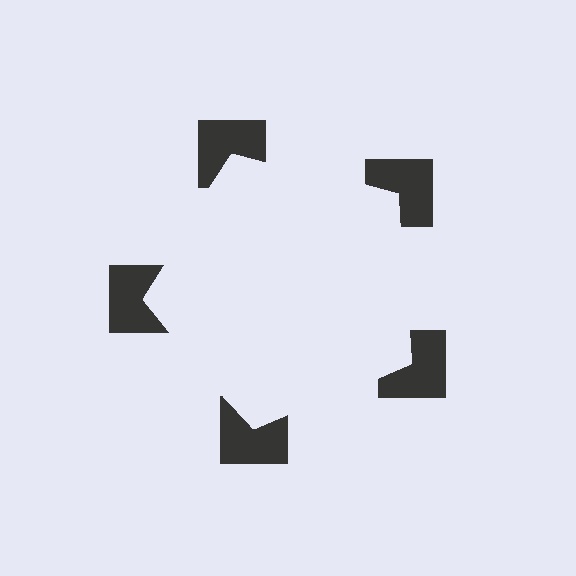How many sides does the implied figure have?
5 sides.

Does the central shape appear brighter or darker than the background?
It typically appears slightly brighter than the background, even though no actual brightness change is drawn.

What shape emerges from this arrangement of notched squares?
An illusory pentagon — its edges are inferred from the aligned wedge cuts in the notched squares, not physically drawn.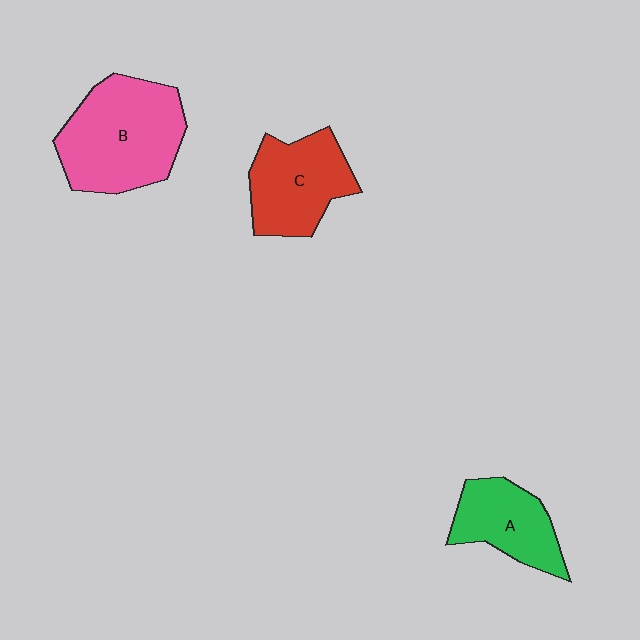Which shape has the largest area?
Shape B (pink).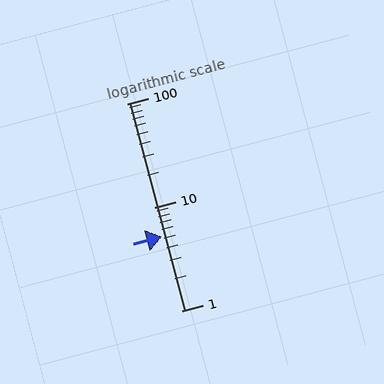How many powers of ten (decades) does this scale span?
The scale spans 2 decades, from 1 to 100.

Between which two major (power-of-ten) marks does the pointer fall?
The pointer is between 1 and 10.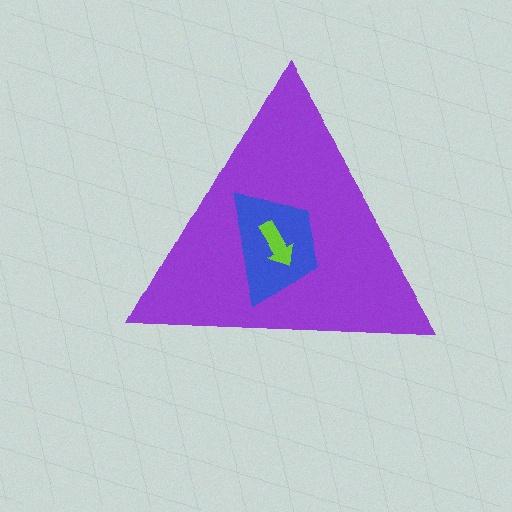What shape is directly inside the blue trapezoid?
The lime arrow.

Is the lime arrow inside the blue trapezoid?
Yes.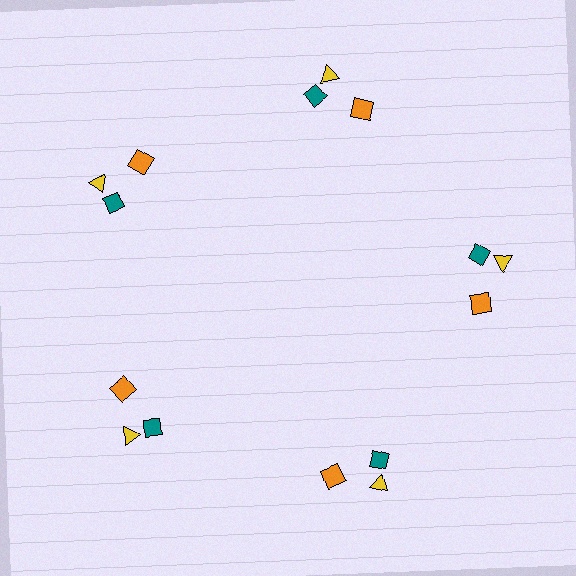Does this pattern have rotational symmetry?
Yes, this pattern has 5-fold rotational symmetry. It looks the same after rotating 72 degrees around the center.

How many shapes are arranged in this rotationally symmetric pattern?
There are 15 shapes, arranged in 5 groups of 3.